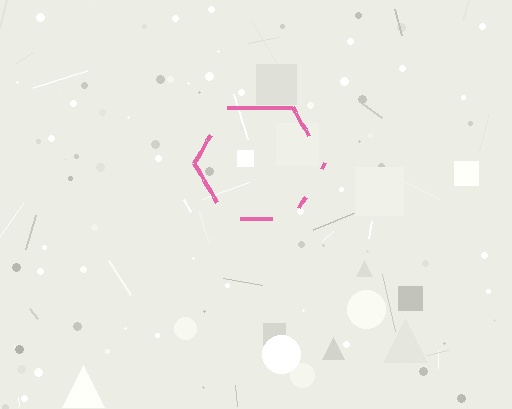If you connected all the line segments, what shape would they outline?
They would outline a hexagon.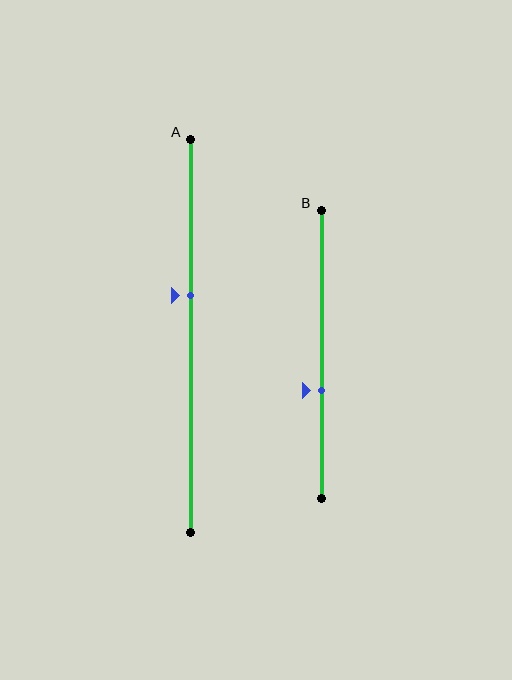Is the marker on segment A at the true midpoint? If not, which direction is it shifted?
No, the marker on segment A is shifted upward by about 10% of the segment length.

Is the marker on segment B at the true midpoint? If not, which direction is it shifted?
No, the marker on segment B is shifted downward by about 13% of the segment length.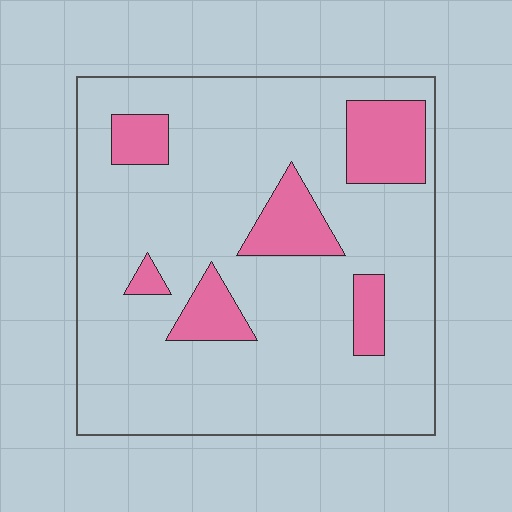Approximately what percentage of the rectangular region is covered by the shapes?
Approximately 15%.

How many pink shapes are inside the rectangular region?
6.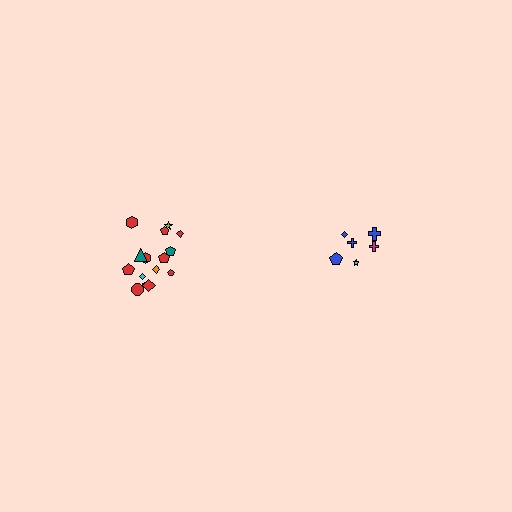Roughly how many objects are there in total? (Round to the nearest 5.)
Roughly 20 objects in total.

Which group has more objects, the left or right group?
The left group.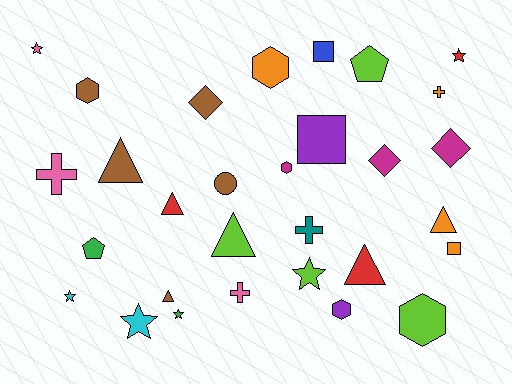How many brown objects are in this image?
There are 5 brown objects.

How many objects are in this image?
There are 30 objects.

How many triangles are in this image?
There are 6 triangles.